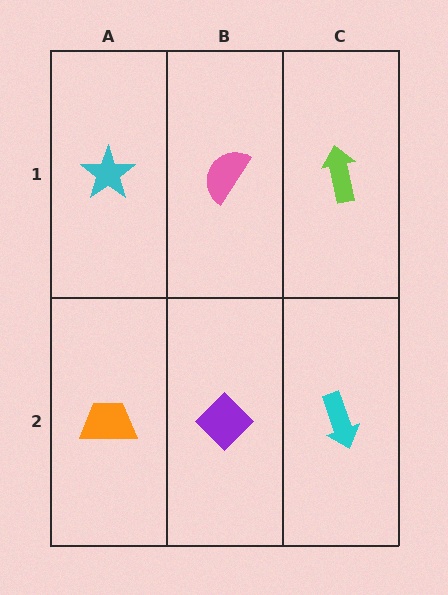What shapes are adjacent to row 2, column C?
A lime arrow (row 1, column C), a purple diamond (row 2, column B).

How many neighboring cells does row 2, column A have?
2.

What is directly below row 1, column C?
A cyan arrow.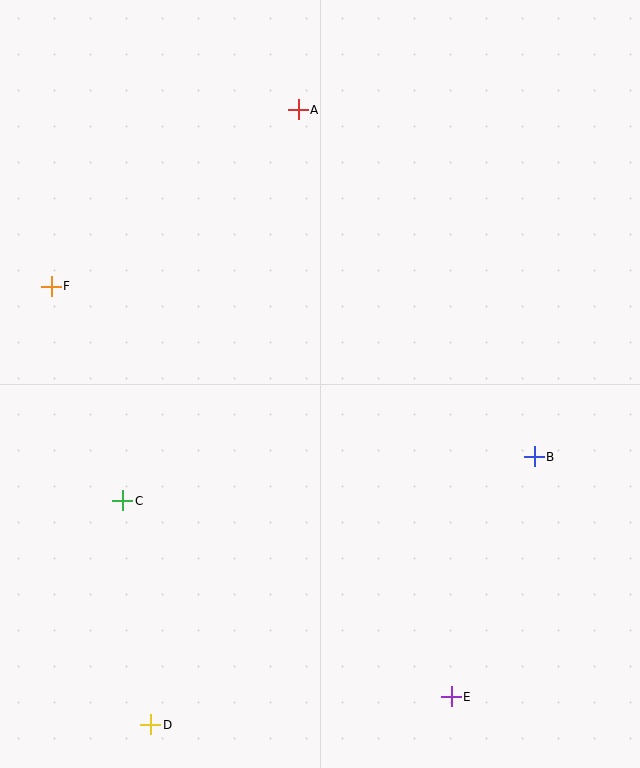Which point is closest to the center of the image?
Point B at (534, 457) is closest to the center.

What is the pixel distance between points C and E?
The distance between C and E is 383 pixels.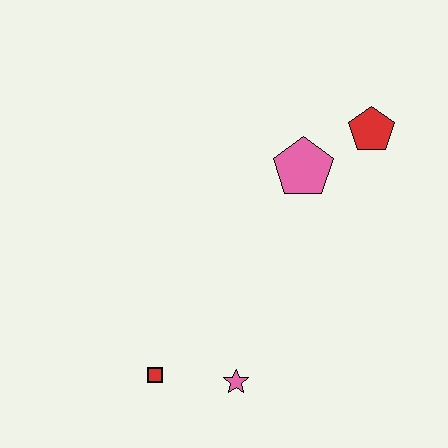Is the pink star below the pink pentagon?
Yes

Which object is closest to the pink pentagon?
The red pentagon is closest to the pink pentagon.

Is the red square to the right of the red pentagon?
No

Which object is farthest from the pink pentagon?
The red square is farthest from the pink pentagon.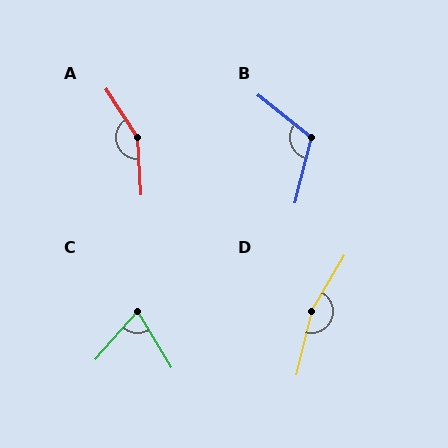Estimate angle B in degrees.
Approximately 114 degrees.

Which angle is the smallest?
C, at approximately 72 degrees.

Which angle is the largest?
D, at approximately 163 degrees.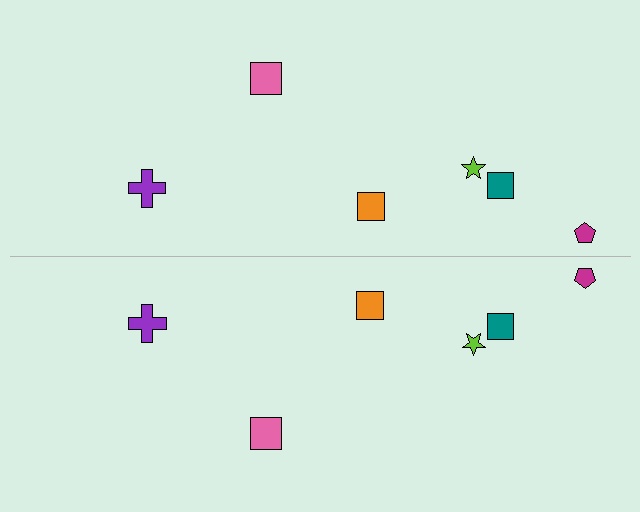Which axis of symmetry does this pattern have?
The pattern has a horizontal axis of symmetry running through the center of the image.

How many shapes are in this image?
There are 12 shapes in this image.